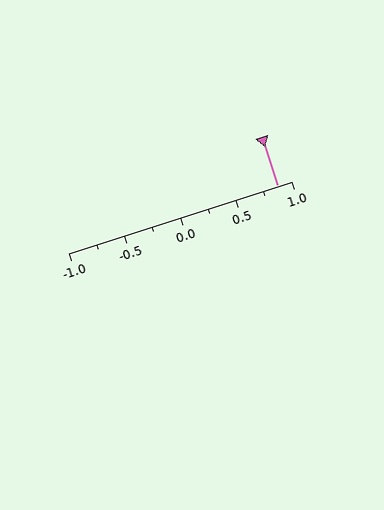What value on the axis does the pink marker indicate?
The marker indicates approximately 0.88.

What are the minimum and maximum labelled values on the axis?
The axis runs from -1.0 to 1.0.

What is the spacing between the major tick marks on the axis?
The major ticks are spaced 0.5 apart.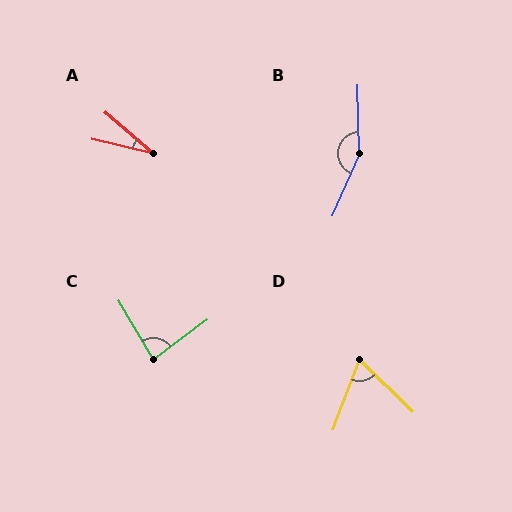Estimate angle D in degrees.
Approximately 67 degrees.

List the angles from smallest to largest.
A (27°), D (67°), C (83°), B (155°).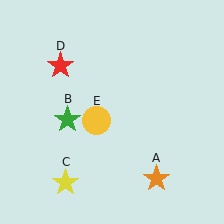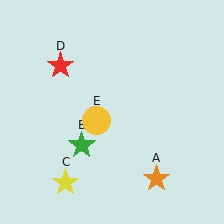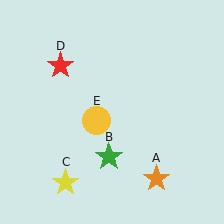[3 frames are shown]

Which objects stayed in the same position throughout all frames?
Orange star (object A) and yellow star (object C) and red star (object D) and yellow circle (object E) remained stationary.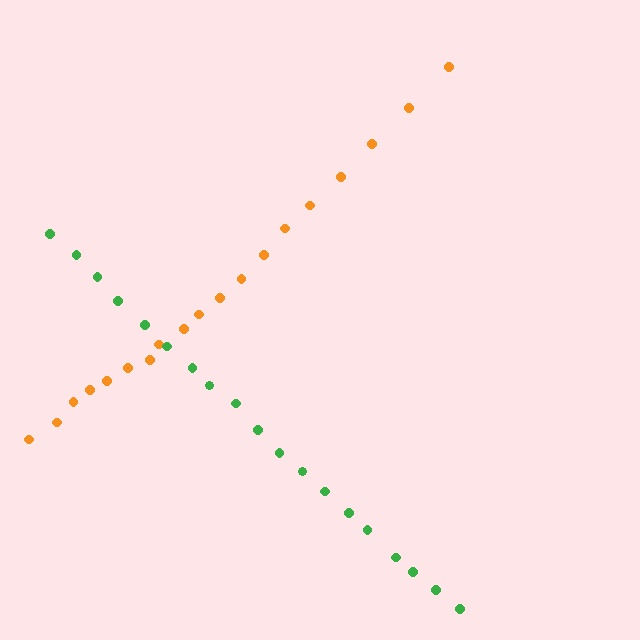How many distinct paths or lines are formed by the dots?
There are 2 distinct paths.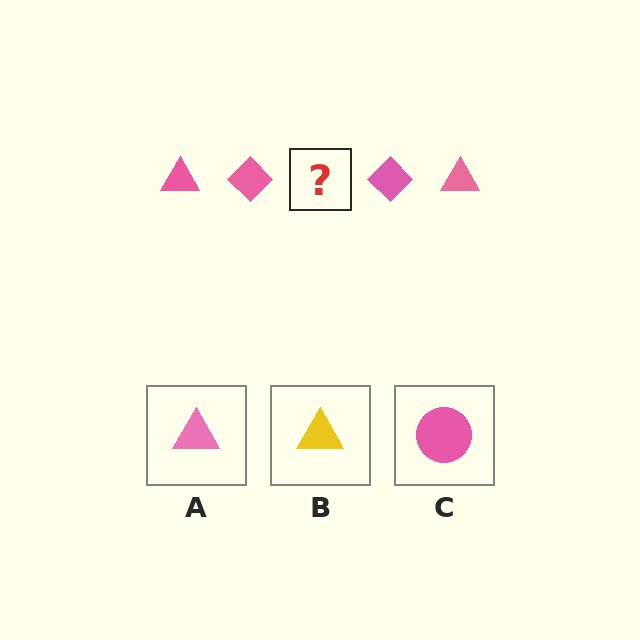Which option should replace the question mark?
Option A.